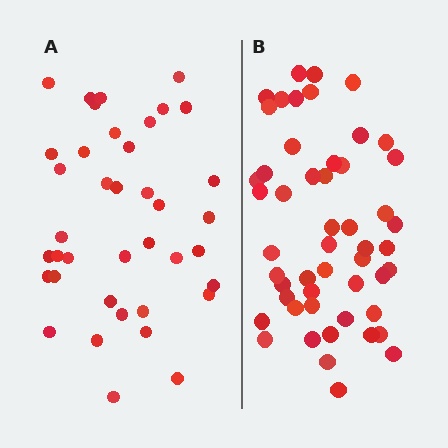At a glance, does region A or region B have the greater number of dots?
Region B (the right region) has more dots.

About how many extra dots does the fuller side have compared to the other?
Region B has roughly 12 or so more dots than region A.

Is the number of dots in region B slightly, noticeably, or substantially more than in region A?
Region B has noticeably more, but not dramatically so. The ratio is roughly 1.3 to 1.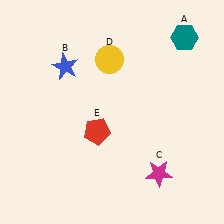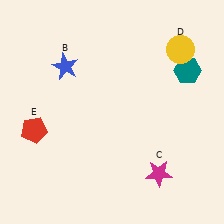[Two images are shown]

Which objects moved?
The objects that moved are: the teal hexagon (A), the yellow circle (D), the red pentagon (E).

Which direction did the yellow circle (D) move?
The yellow circle (D) moved right.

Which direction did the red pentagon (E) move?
The red pentagon (E) moved left.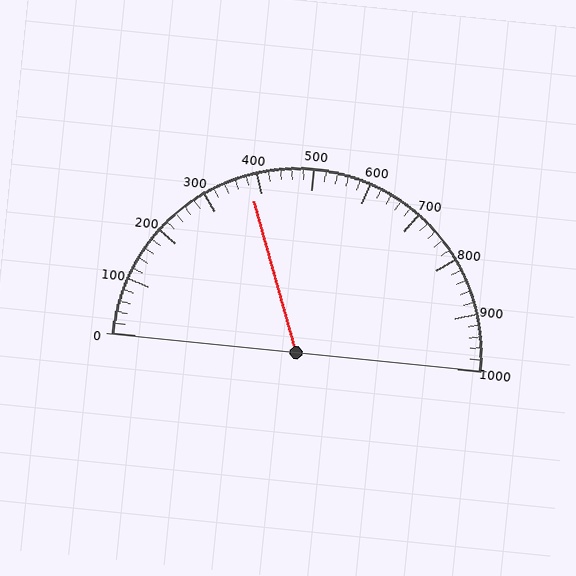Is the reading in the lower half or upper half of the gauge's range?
The reading is in the lower half of the range (0 to 1000).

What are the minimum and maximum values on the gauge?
The gauge ranges from 0 to 1000.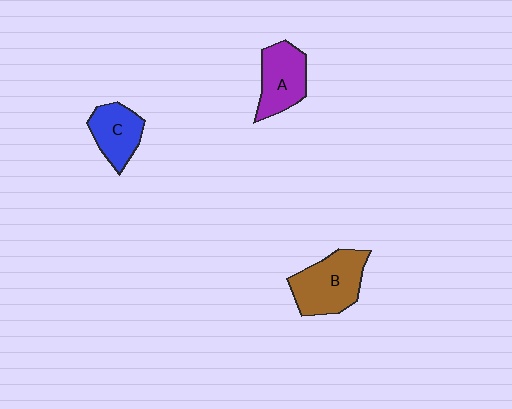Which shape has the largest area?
Shape B (brown).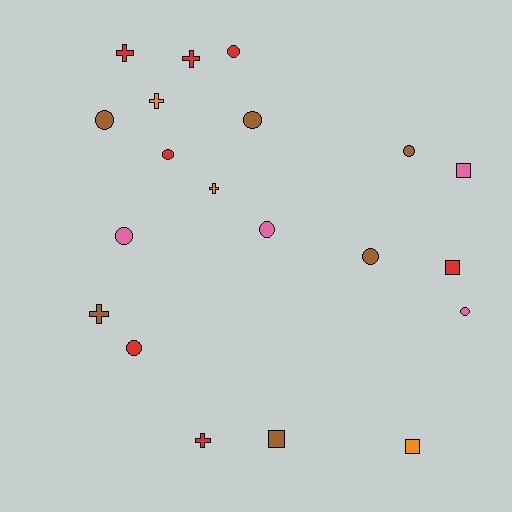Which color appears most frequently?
Red, with 7 objects.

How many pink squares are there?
There is 1 pink square.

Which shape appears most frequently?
Circle, with 10 objects.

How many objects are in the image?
There are 20 objects.